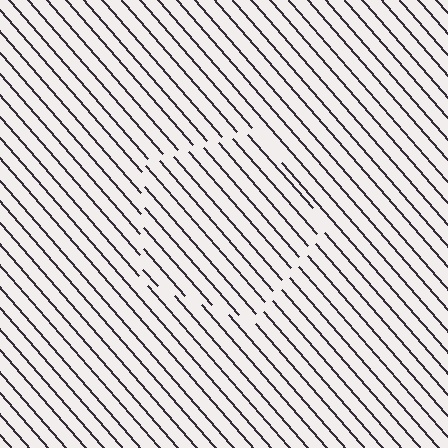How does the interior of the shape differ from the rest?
The interior of the shape contains the same grating, shifted by half a period — the contour is defined by the phase discontinuity where line-ends from the inner and outer gratings abut.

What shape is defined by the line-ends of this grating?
An illusory pentagon. The interior of the shape contains the same grating, shifted by half a period — the contour is defined by the phase discontinuity where line-ends from the inner and outer gratings abut.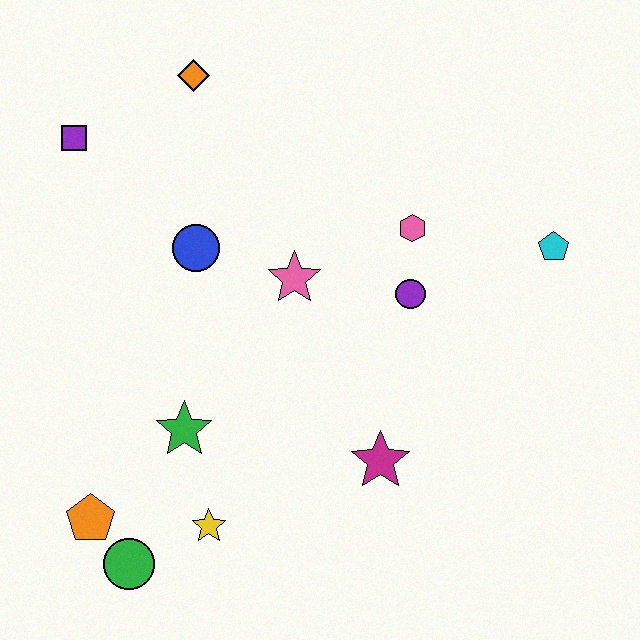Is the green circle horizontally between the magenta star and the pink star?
No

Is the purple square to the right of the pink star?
No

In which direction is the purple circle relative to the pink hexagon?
The purple circle is below the pink hexagon.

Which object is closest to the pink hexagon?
The purple circle is closest to the pink hexagon.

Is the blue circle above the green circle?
Yes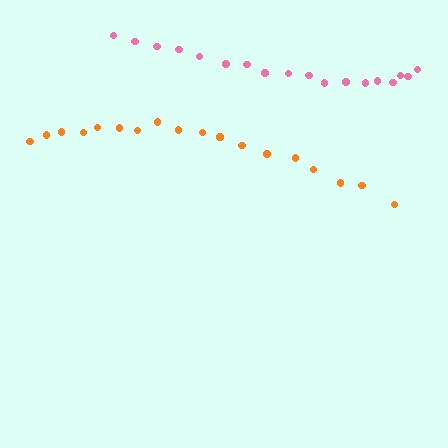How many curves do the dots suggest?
There are 2 distinct paths.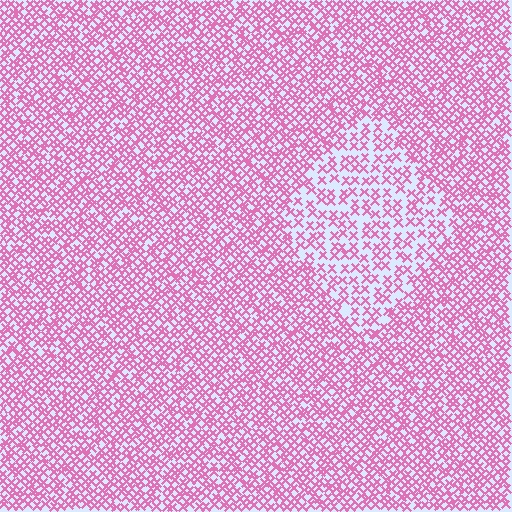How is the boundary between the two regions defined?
The boundary is defined by a change in element density (approximately 1.8x ratio). All elements are the same color, size, and shape.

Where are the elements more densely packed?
The elements are more densely packed outside the diamond boundary.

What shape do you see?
I see a diamond.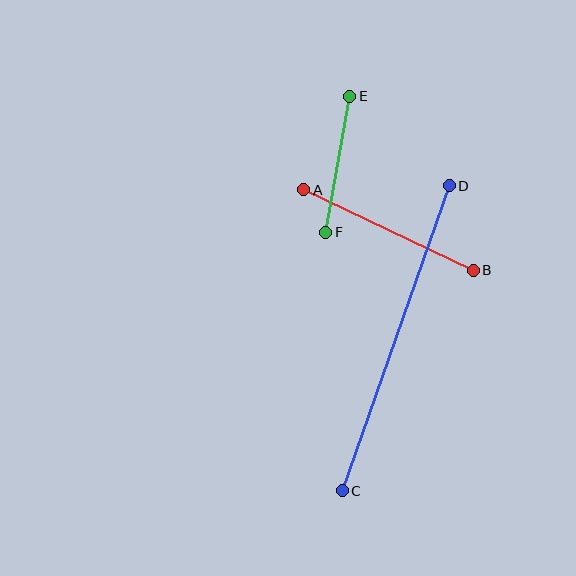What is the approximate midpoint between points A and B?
The midpoint is at approximately (389, 230) pixels.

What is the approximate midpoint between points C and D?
The midpoint is at approximately (396, 338) pixels.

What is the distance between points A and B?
The distance is approximately 188 pixels.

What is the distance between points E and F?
The distance is approximately 138 pixels.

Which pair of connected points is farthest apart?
Points C and D are farthest apart.